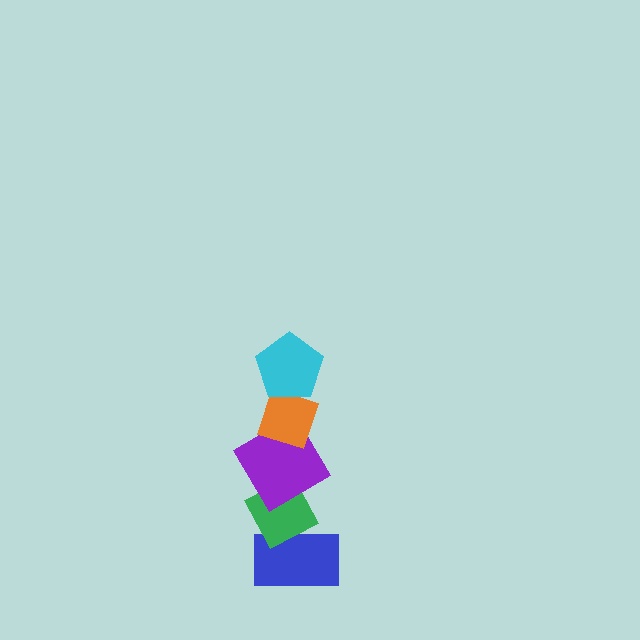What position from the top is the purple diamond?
The purple diamond is 3rd from the top.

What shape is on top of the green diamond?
The purple diamond is on top of the green diamond.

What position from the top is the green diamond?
The green diamond is 4th from the top.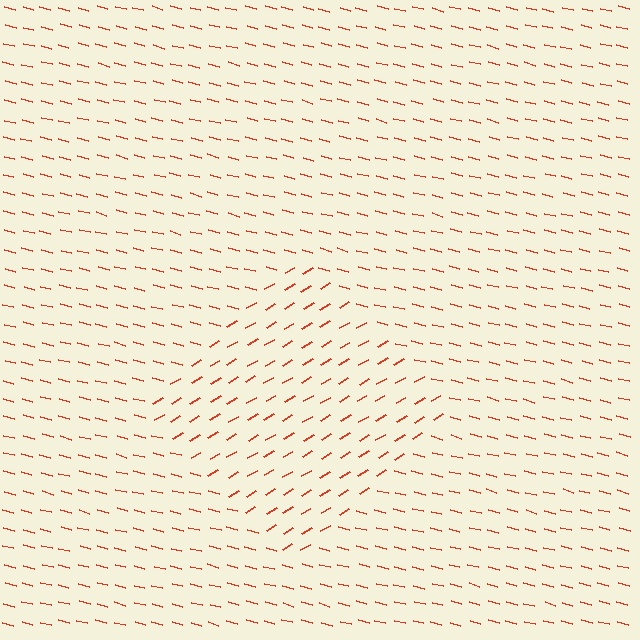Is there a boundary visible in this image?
Yes, there is a texture boundary formed by a change in line orientation.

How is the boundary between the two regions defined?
The boundary is defined purely by a change in line orientation (approximately 45 degrees difference). All lines are the same color and thickness.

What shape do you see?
I see a diamond.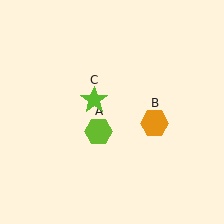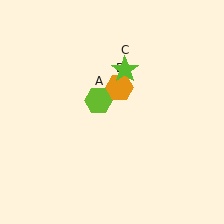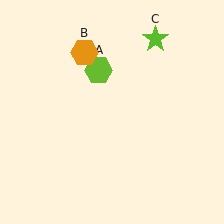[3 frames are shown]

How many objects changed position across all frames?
3 objects changed position: lime hexagon (object A), orange hexagon (object B), lime star (object C).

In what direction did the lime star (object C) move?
The lime star (object C) moved up and to the right.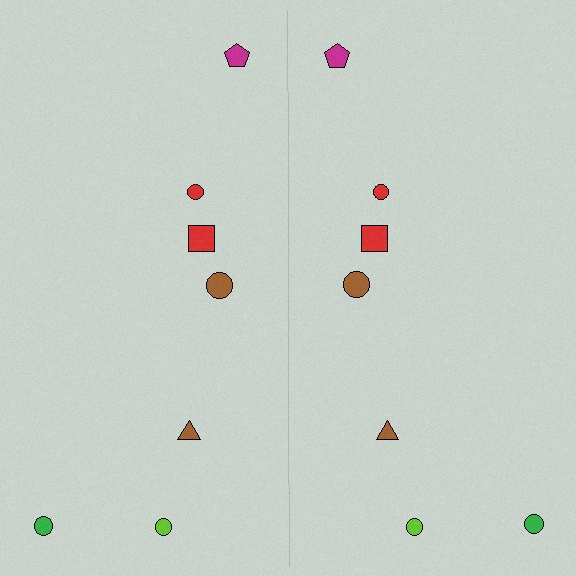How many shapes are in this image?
There are 14 shapes in this image.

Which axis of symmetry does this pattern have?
The pattern has a vertical axis of symmetry running through the center of the image.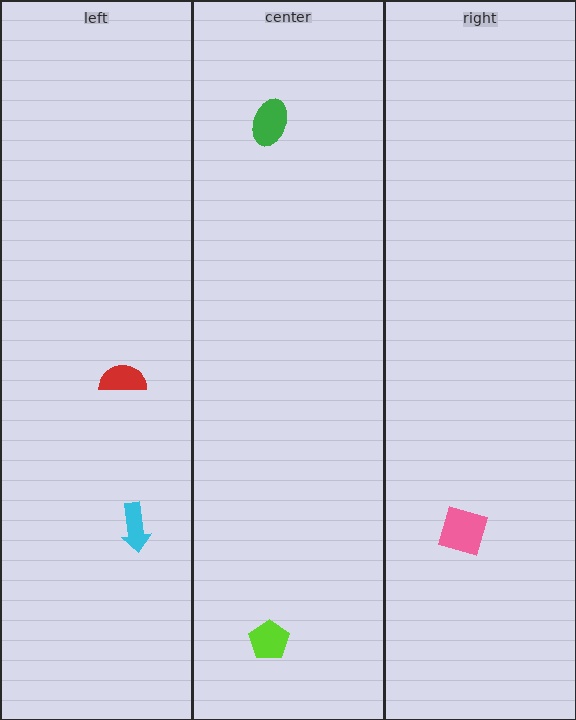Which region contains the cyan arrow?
The left region.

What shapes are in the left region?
The red semicircle, the cyan arrow.